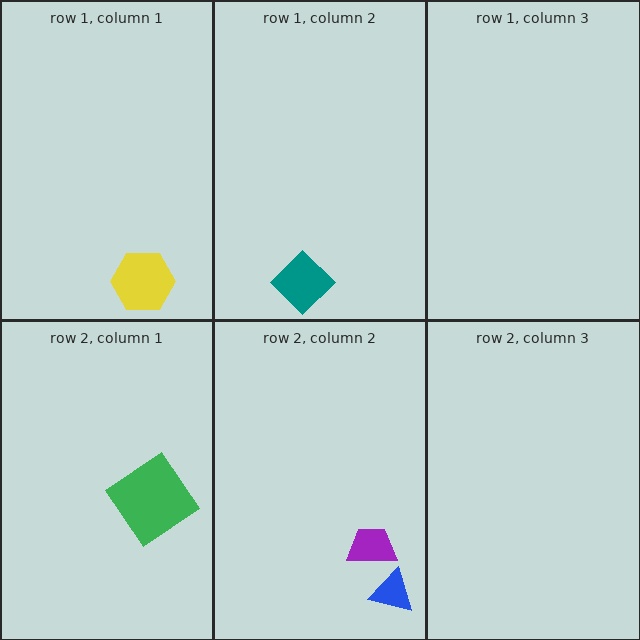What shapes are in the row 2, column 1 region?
The green diamond.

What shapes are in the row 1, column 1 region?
The yellow hexagon.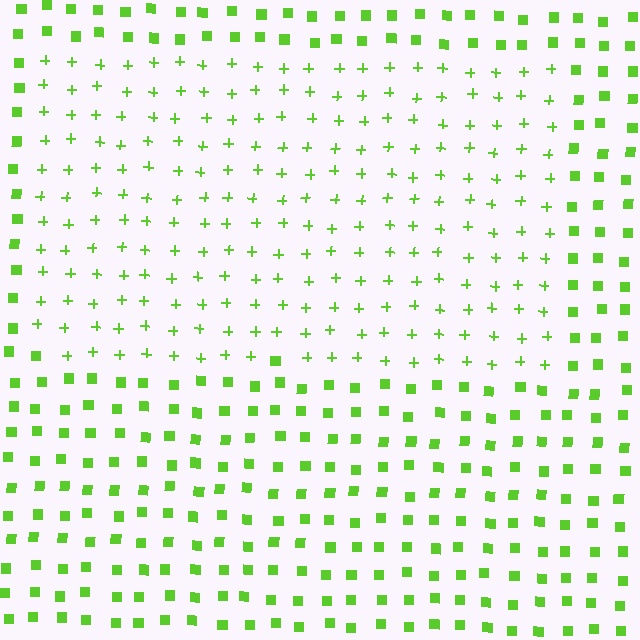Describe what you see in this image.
The image is filled with small lime elements arranged in a uniform grid. A rectangle-shaped region contains plus signs, while the surrounding area contains squares. The boundary is defined purely by the change in element shape.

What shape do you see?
I see a rectangle.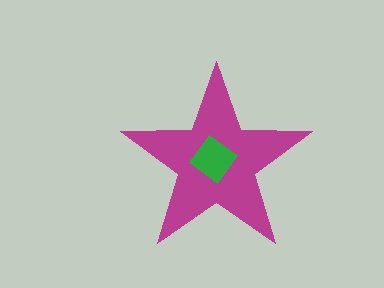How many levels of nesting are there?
2.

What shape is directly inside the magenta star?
The green diamond.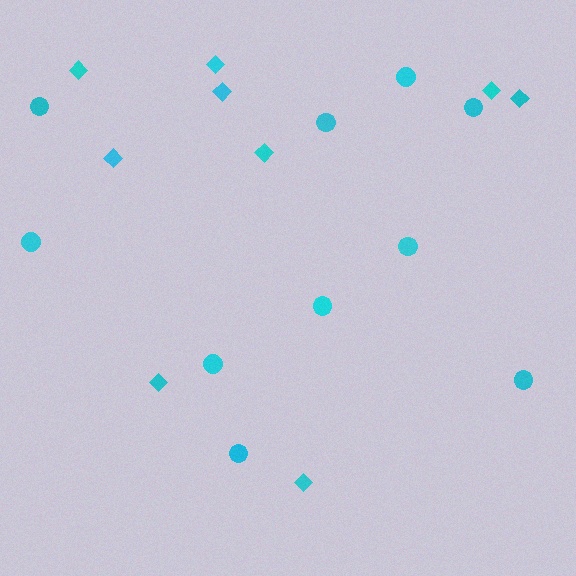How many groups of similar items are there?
There are 2 groups: one group of circles (10) and one group of diamonds (9).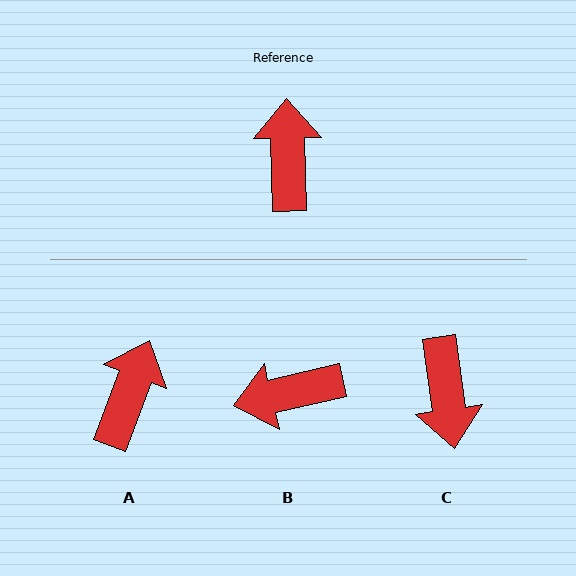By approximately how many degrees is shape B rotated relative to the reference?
Approximately 102 degrees counter-clockwise.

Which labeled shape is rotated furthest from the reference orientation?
C, about 173 degrees away.